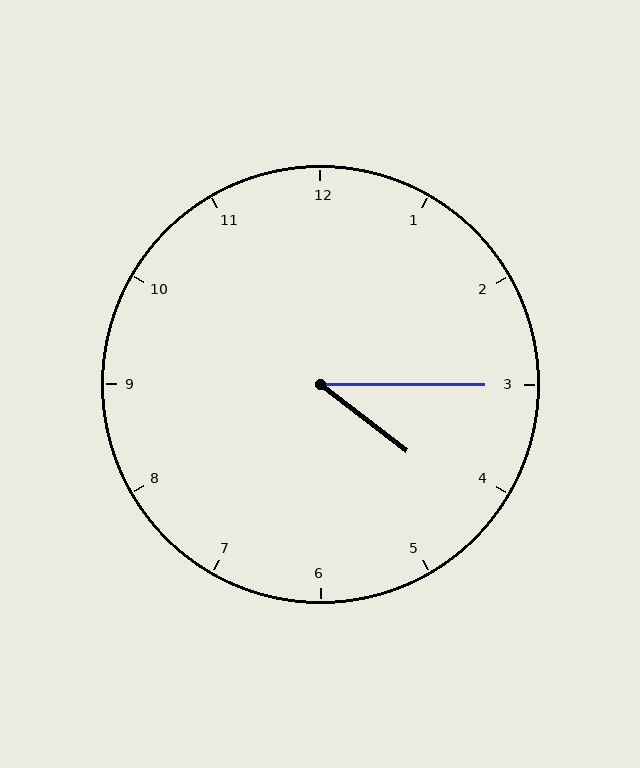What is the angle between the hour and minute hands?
Approximately 38 degrees.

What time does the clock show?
4:15.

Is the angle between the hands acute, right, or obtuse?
It is acute.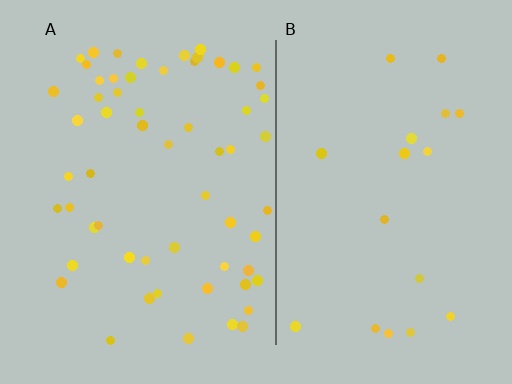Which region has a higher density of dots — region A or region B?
A (the left).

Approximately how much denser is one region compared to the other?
Approximately 3.3× — region A over region B.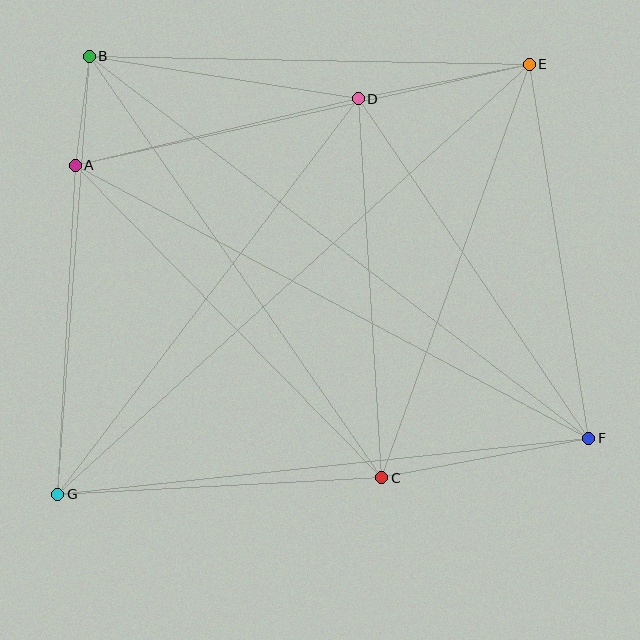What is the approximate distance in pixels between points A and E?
The distance between A and E is approximately 465 pixels.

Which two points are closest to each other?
Points A and B are closest to each other.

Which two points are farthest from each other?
Points E and G are farthest from each other.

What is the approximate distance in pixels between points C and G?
The distance between C and G is approximately 324 pixels.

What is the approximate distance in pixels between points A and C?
The distance between A and C is approximately 438 pixels.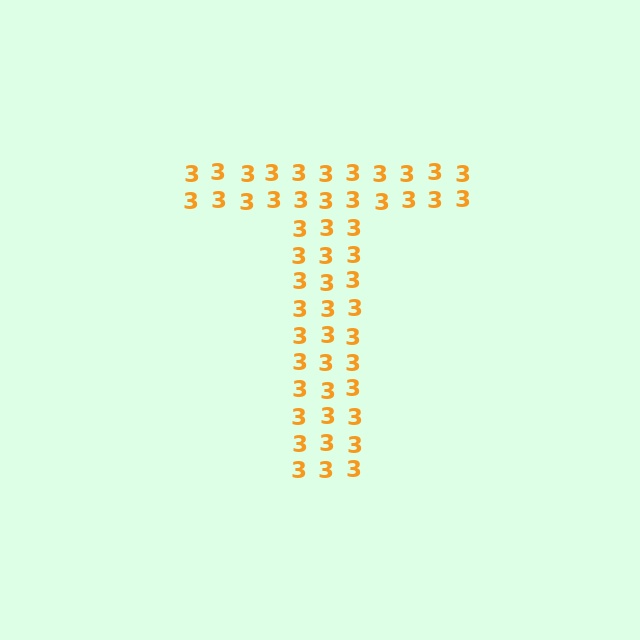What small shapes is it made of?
It is made of small digit 3's.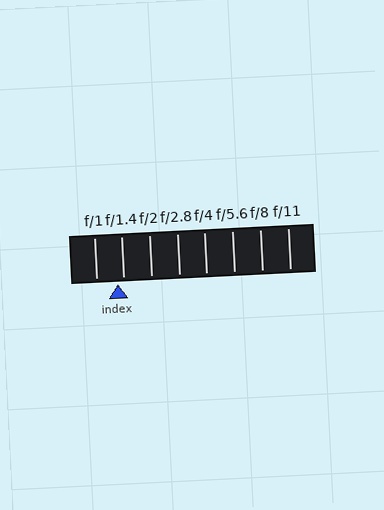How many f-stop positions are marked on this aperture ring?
There are 8 f-stop positions marked.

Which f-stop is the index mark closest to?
The index mark is closest to f/1.4.